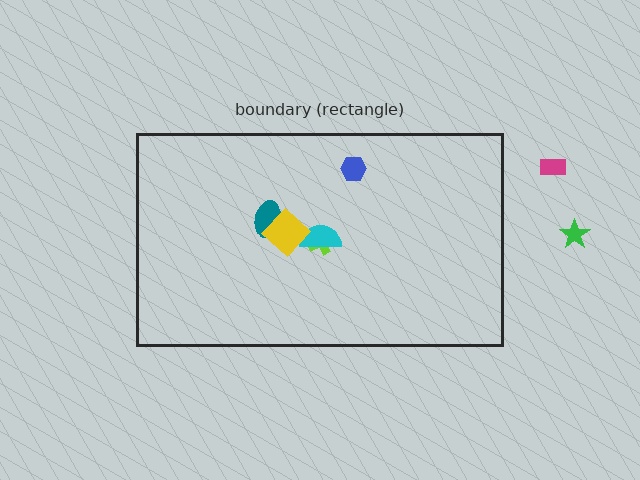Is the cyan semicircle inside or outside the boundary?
Inside.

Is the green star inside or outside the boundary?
Outside.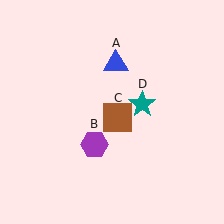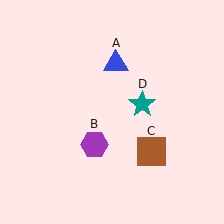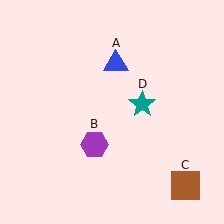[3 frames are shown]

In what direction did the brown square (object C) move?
The brown square (object C) moved down and to the right.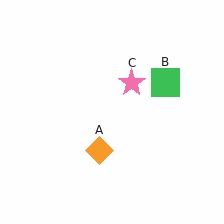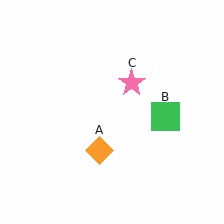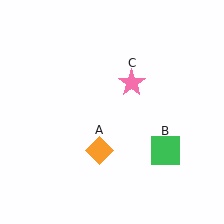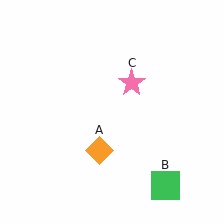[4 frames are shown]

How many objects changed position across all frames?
1 object changed position: green square (object B).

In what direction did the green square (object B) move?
The green square (object B) moved down.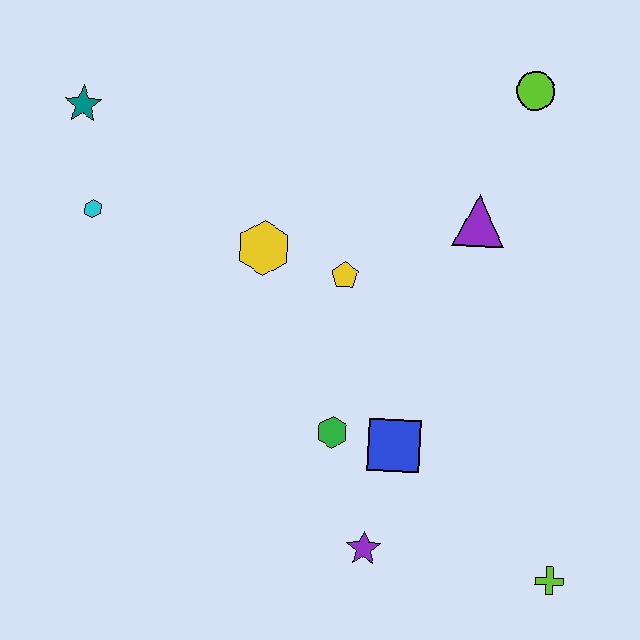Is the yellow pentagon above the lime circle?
No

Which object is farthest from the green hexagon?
The teal star is farthest from the green hexagon.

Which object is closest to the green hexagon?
The blue square is closest to the green hexagon.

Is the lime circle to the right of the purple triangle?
Yes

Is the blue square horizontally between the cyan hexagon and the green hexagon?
No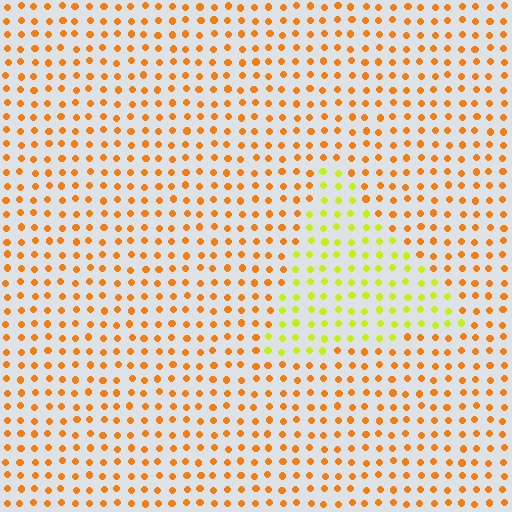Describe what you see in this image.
The image is filled with small orange elements in a uniform arrangement. A triangle-shaped region is visible where the elements are tinted to a slightly different hue, forming a subtle color boundary.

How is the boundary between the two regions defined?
The boundary is defined purely by a slight shift in hue (about 44 degrees). Spacing, size, and orientation are identical on both sides.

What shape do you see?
I see a triangle.